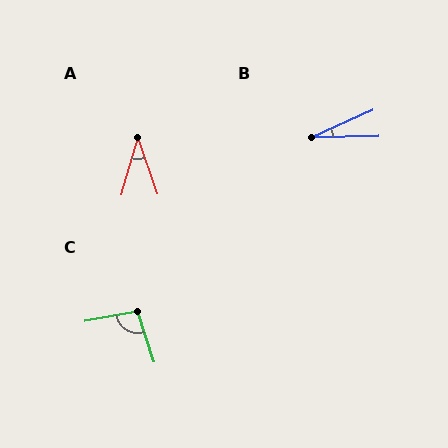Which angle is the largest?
C, at approximately 98 degrees.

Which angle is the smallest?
B, at approximately 22 degrees.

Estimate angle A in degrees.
Approximately 35 degrees.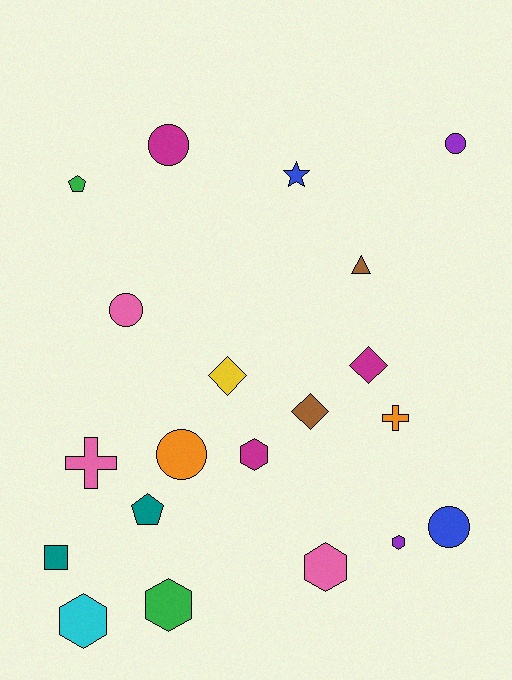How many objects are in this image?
There are 20 objects.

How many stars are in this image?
There is 1 star.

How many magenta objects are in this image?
There are 3 magenta objects.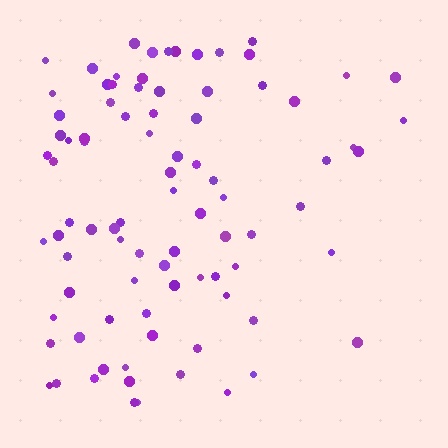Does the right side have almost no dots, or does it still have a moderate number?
Still a moderate number, just noticeably fewer than the left.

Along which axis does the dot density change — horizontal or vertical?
Horizontal.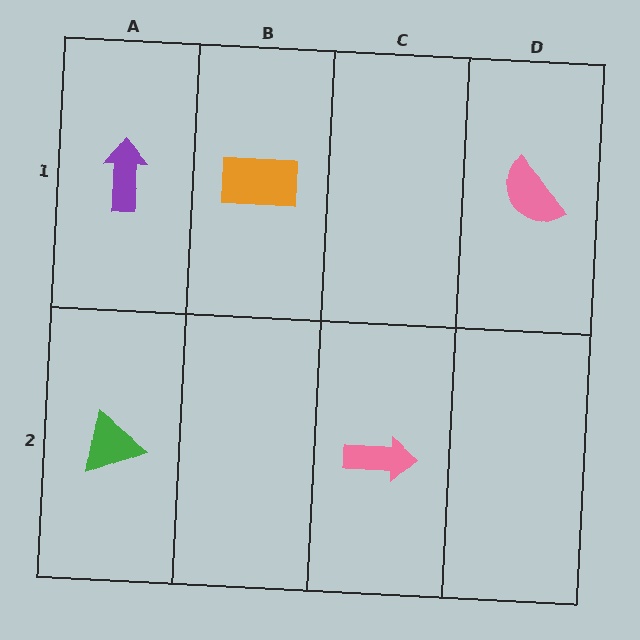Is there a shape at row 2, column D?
No, that cell is empty.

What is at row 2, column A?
A green triangle.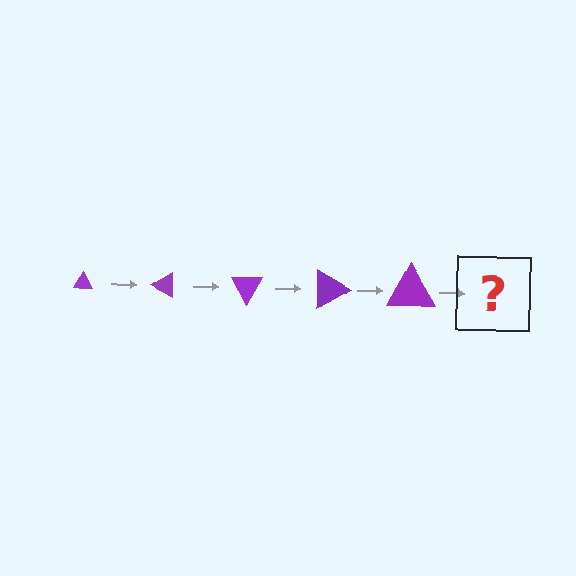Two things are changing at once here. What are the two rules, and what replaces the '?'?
The two rules are that the triangle grows larger each step and it rotates 30 degrees each step. The '?' should be a triangle, larger than the previous one and rotated 150 degrees from the start.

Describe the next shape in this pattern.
It should be a triangle, larger than the previous one and rotated 150 degrees from the start.